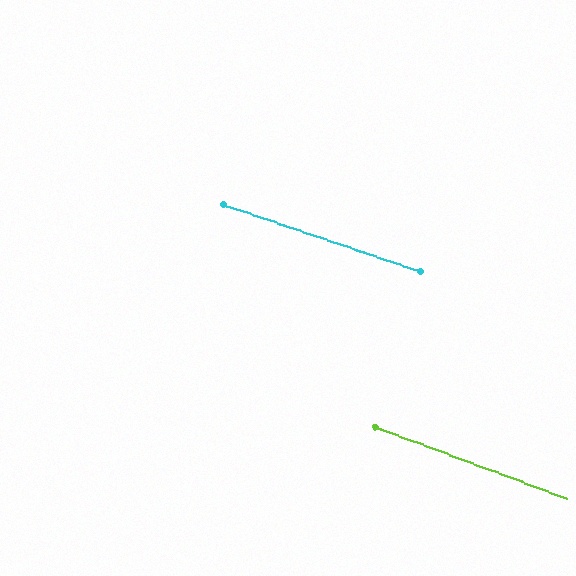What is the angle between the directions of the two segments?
Approximately 2 degrees.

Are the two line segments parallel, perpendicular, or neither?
Parallel — their directions differ by only 1.7°.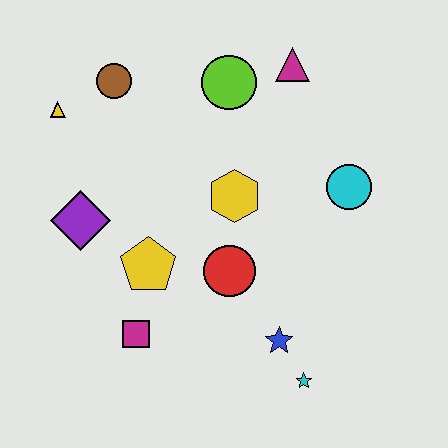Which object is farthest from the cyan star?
The yellow triangle is farthest from the cyan star.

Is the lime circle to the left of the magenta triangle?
Yes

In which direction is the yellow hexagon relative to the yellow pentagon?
The yellow hexagon is to the right of the yellow pentagon.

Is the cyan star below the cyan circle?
Yes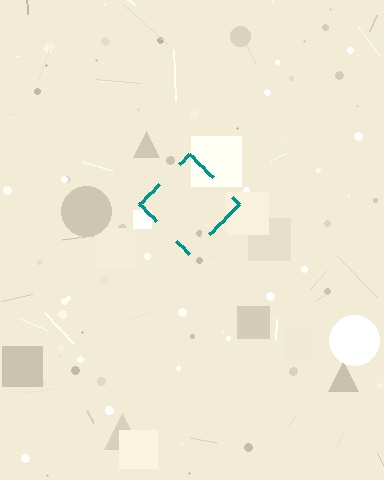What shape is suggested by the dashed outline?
The dashed outline suggests a diamond.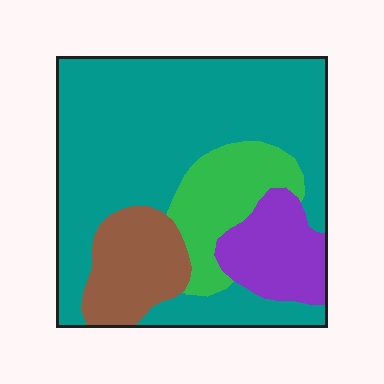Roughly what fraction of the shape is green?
Green takes up about one eighth (1/8) of the shape.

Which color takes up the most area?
Teal, at roughly 60%.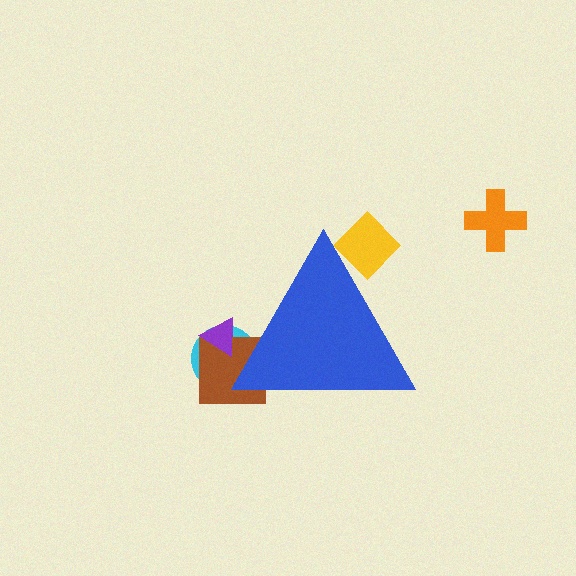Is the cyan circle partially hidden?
Yes, the cyan circle is partially hidden behind the blue triangle.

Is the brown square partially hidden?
Yes, the brown square is partially hidden behind the blue triangle.